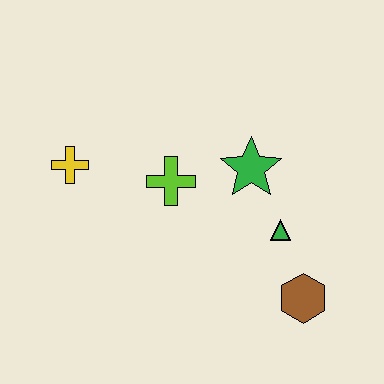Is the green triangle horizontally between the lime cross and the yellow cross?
No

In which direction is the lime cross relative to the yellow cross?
The lime cross is to the right of the yellow cross.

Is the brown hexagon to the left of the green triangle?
No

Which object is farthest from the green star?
The yellow cross is farthest from the green star.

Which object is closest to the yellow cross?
The lime cross is closest to the yellow cross.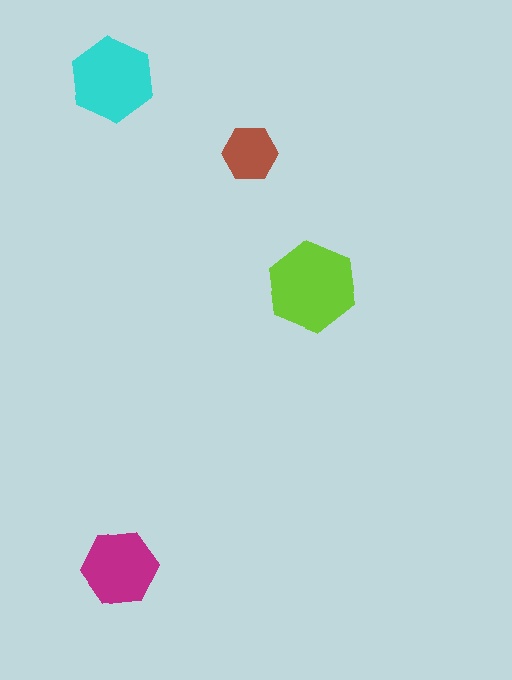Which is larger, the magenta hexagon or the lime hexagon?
The lime one.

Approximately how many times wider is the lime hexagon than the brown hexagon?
About 1.5 times wider.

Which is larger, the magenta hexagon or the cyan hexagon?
The cyan one.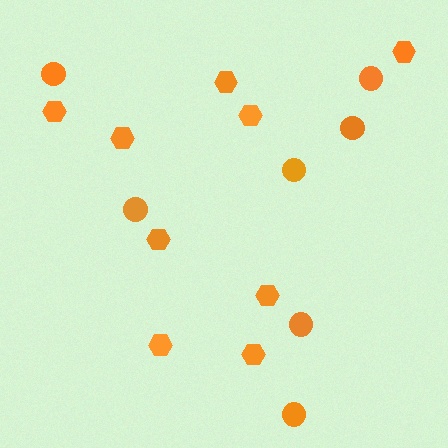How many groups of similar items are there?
There are 2 groups: one group of circles (7) and one group of hexagons (9).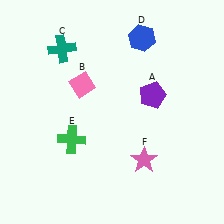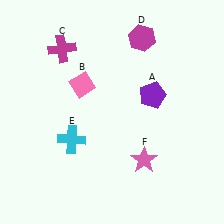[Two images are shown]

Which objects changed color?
C changed from teal to magenta. D changed from blue to magenta. E changed from green to cyan.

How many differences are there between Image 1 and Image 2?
There are 3 differences between the two images.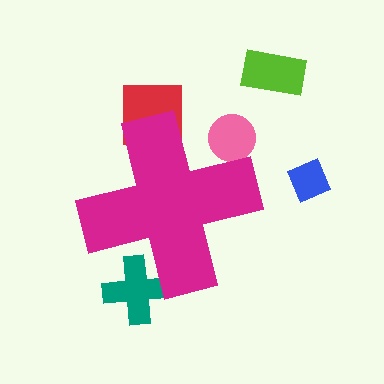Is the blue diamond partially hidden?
No, the blue diamond is fully visible.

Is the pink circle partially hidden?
Yes, the pink circle is partially hidden behind the magenta cross.